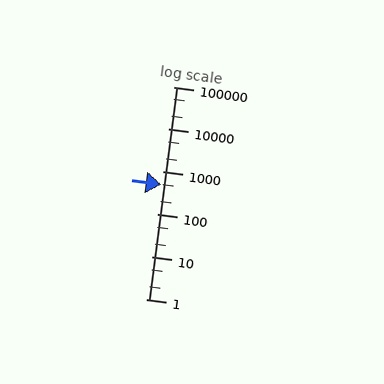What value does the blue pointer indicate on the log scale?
The pointer indicates approximately 490.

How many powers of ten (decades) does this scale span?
The scale spans 5 decades, from 1 to 100000.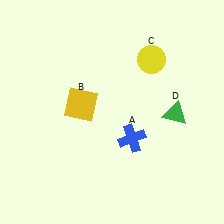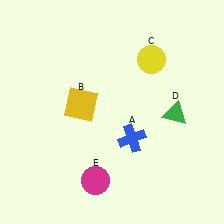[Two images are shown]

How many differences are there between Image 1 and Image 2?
There is 1 difference between the two images.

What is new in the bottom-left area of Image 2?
A magenta circle (E) was added in the bottom-left area of Image 2.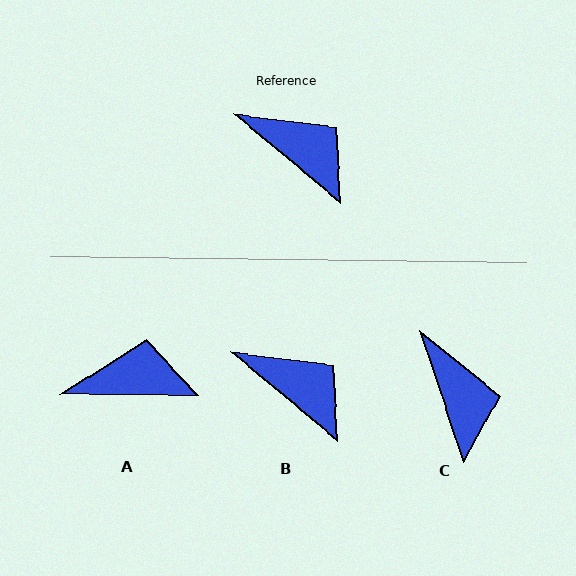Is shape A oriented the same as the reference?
No, it is off by about 40 degrees.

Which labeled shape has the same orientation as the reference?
B.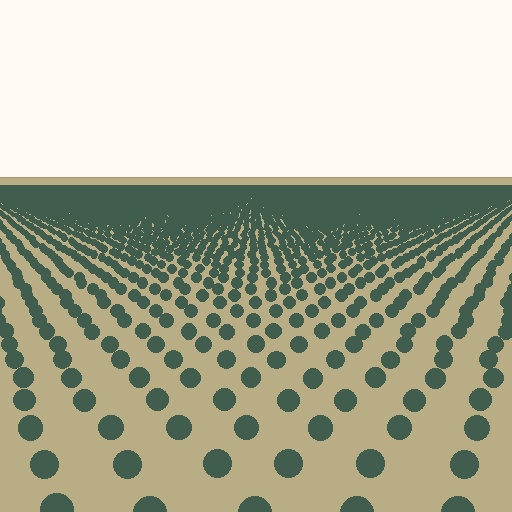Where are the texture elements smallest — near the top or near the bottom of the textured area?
Near the top.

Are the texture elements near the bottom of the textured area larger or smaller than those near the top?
Larger. Near the bottom, elements are closer to the viewer and appear at a bigger on-screen size.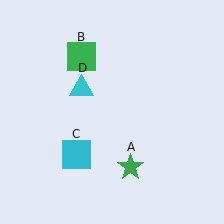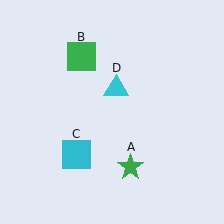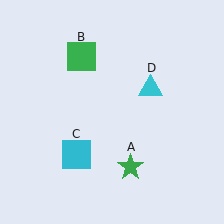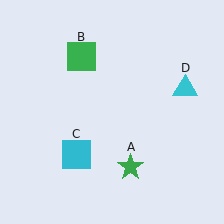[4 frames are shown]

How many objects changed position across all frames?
1 object changed position: cyan triangle (object D).